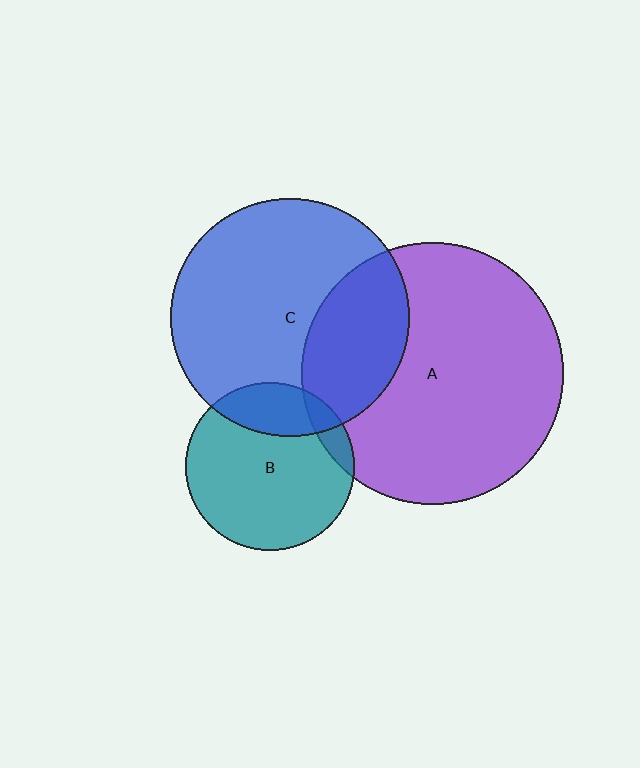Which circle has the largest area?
Circle A (purple).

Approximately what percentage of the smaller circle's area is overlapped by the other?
Approximately 10%.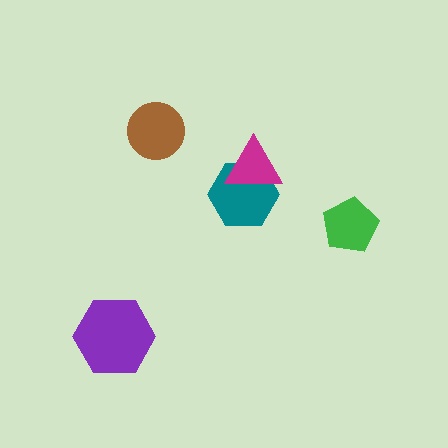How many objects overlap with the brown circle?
0 objects overlap with the brown circle.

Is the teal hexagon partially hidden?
Yes, it is partially covered by another shape.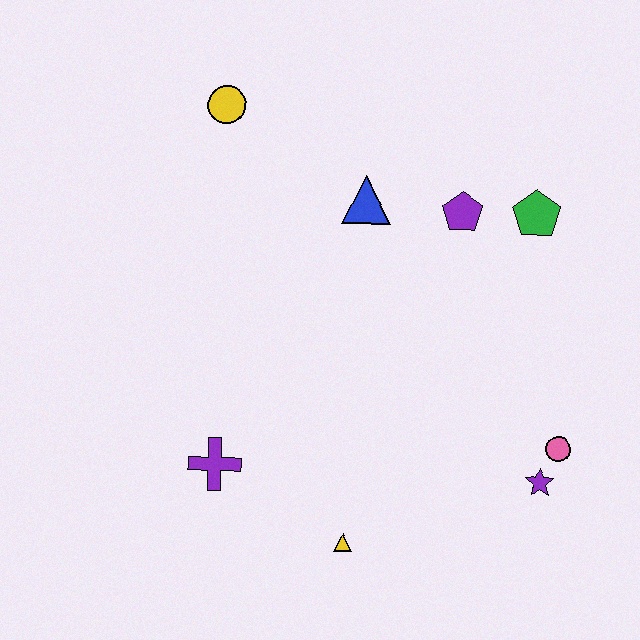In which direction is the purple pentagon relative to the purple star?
The purple pentagon is above the purple star.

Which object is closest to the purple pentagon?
The green pentagon is closest to the purple pentagon.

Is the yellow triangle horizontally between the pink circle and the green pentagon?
No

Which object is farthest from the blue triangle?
The yellow triangle is farthest from the blue triangle.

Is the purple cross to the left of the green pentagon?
Yes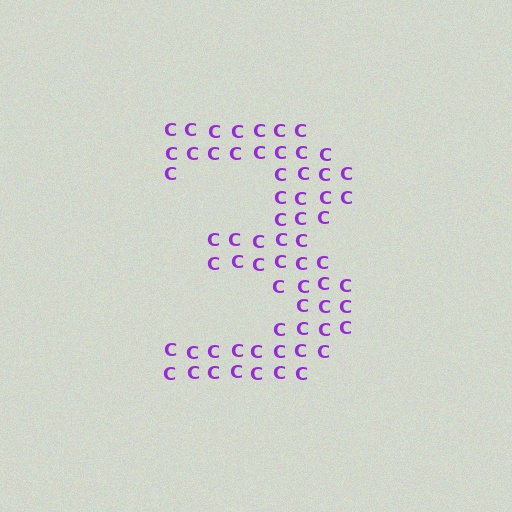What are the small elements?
The small elements are letter C's.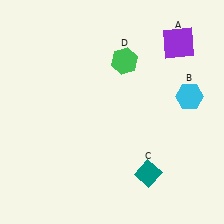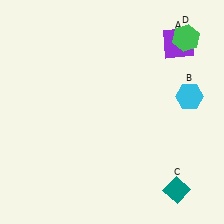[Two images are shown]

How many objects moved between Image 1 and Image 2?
2 objects moved between the two images.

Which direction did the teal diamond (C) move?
The teal diamond (C) moved right.